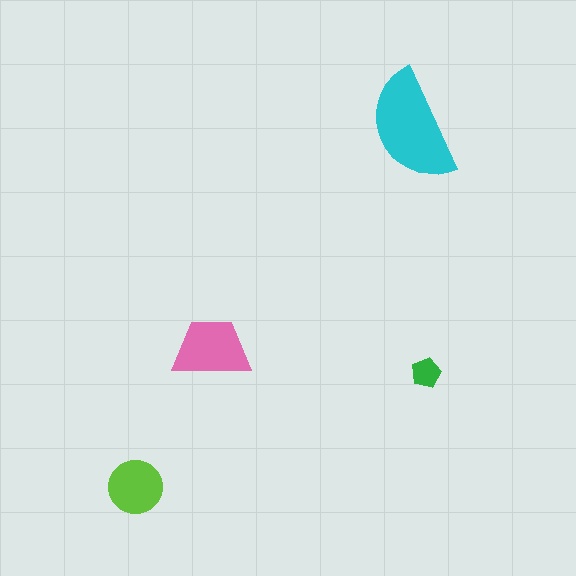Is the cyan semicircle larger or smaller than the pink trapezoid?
Larger.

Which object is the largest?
The cyan semicircle.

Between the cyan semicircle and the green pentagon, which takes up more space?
The cyan semicircle.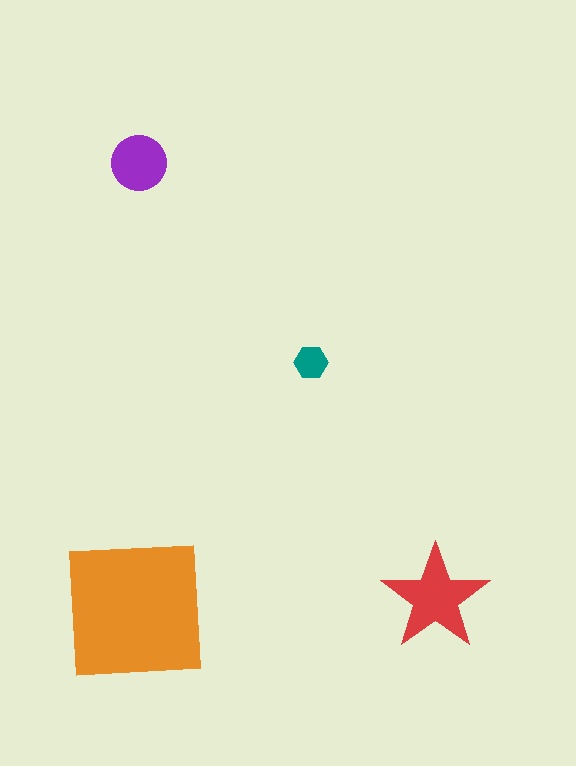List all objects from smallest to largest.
The teal hexagon, the purple circle, the red star, the orange square.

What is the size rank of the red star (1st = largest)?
2nd.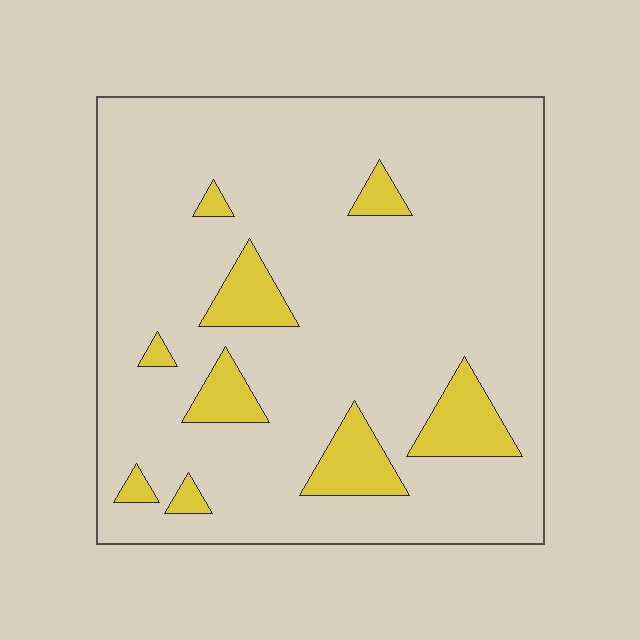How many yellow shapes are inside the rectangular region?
9.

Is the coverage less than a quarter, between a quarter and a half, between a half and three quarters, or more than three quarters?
Less than a quarter.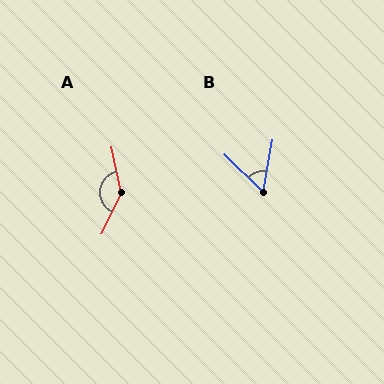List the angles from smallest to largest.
B (56°), A (141°).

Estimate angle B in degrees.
Approximately 56 degrees.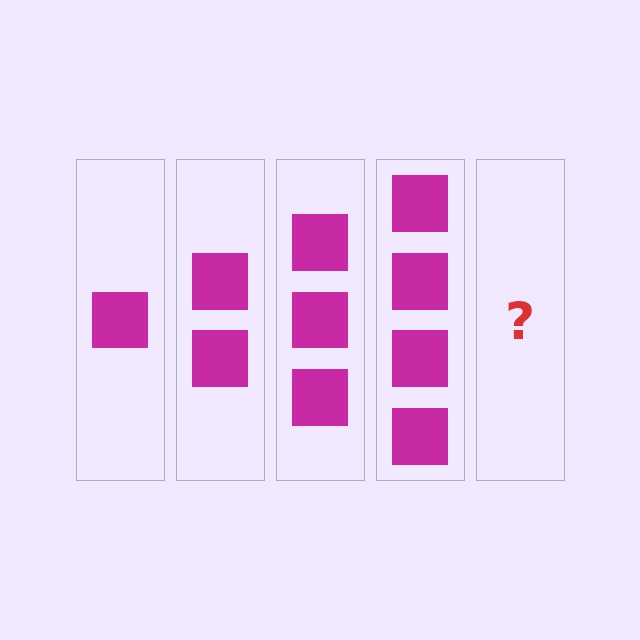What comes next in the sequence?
The next element should be 5 squares.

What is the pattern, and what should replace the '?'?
The pattern is that each step adds one more square. The '?' should be 5 squares.